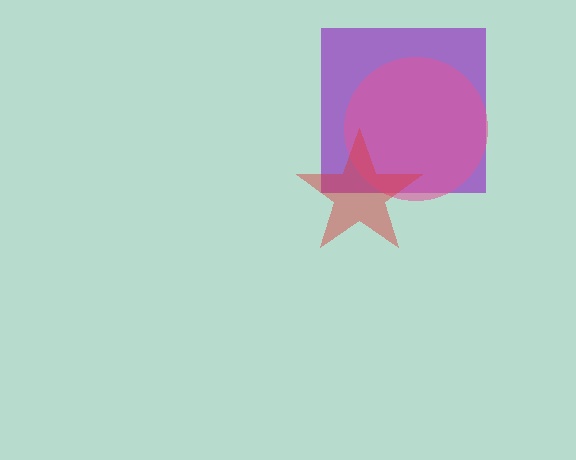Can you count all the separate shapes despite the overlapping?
Yes, there are 3 separate shapes.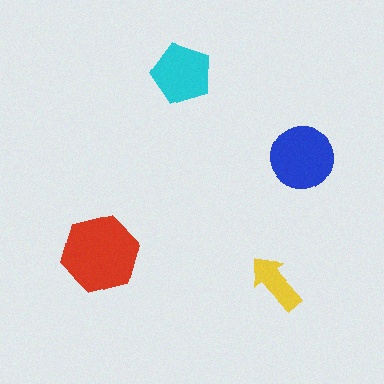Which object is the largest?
The red hexagon.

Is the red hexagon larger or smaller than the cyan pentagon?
Larger.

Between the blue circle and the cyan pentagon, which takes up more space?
The blue circle.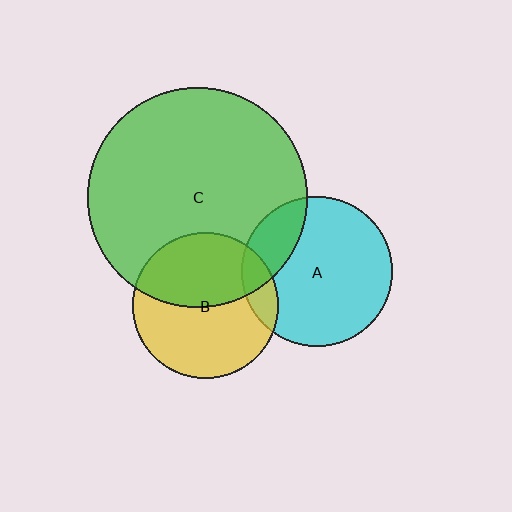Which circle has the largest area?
Circle C (green).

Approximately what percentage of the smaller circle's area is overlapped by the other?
Approximately 45%.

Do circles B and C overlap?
Yes.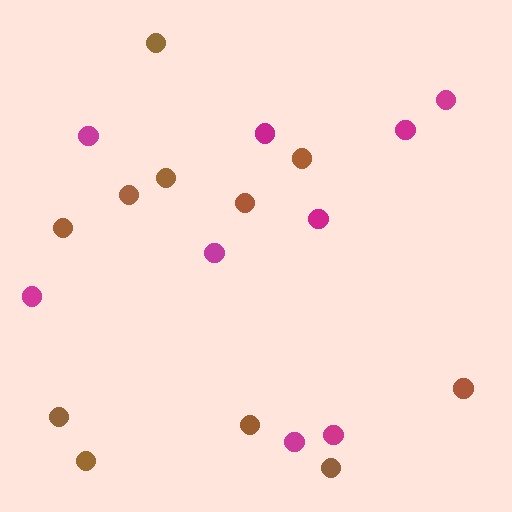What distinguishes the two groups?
There are 2 groups: one group of magenta circles (9) and one group of brown circles (11).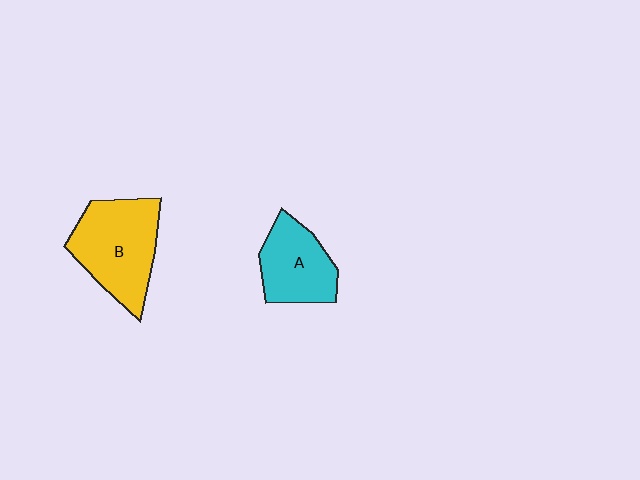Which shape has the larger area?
Shape B (yellow).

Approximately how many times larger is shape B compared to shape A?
Approximately 1.4 times.